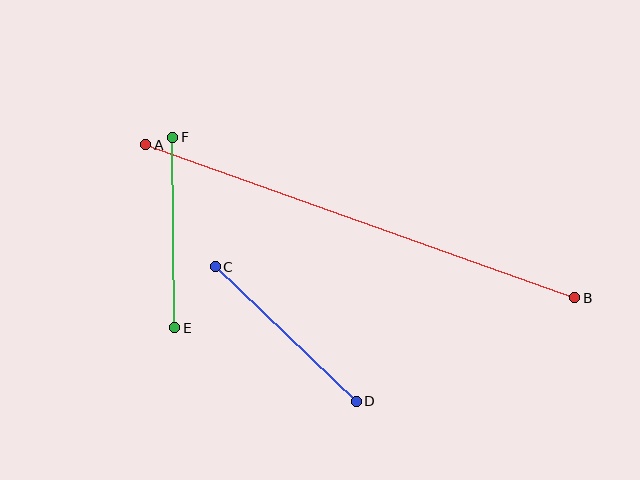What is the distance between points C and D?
The distance is approximately 195 pixels.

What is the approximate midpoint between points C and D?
The midpoint is at approximately (286, 334) pixels.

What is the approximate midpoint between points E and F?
The midpoint is at approximately (174, 233) pixels.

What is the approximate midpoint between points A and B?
The midpoint is at approximately (360, 221) pixels.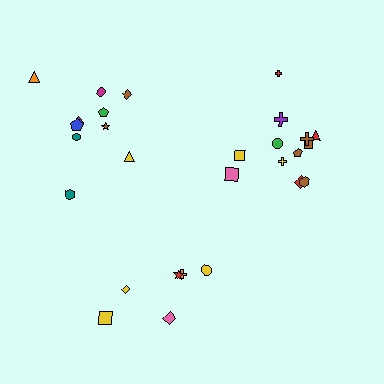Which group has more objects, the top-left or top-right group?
The top-right group.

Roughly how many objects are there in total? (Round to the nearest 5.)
Roughly 30 objects in total.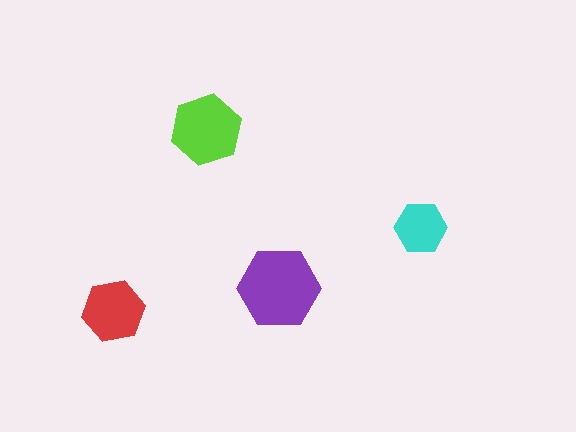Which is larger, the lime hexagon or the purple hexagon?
The purple one.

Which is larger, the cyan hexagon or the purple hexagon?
The purple one.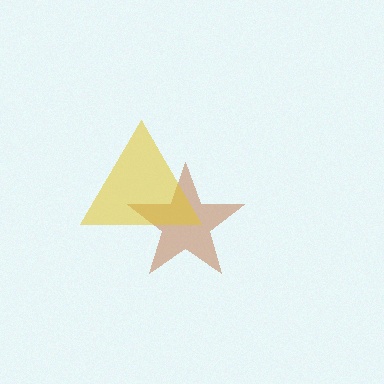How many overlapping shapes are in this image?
There are 2 overlapping shapes in the image.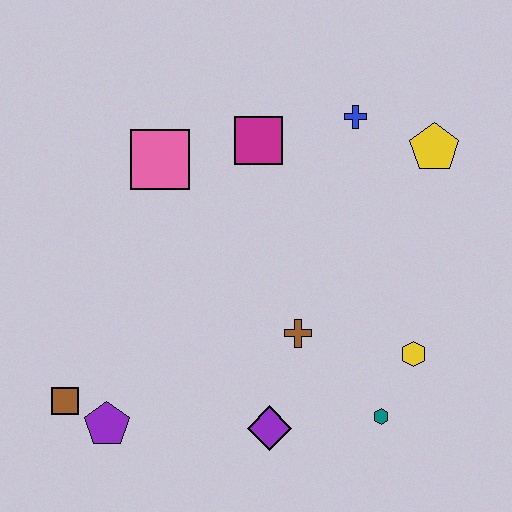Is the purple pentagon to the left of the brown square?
No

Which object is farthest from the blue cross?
The brown square is farthest from the blue cross.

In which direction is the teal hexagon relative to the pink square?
The teal hexagon is below the pink square.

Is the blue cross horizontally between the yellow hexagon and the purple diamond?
Yes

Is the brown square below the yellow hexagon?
Yes